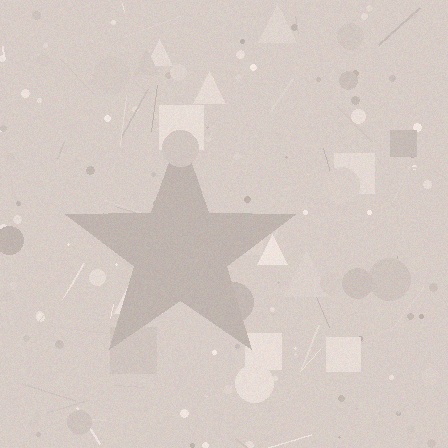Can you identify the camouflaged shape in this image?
The camouflaged shape is a star.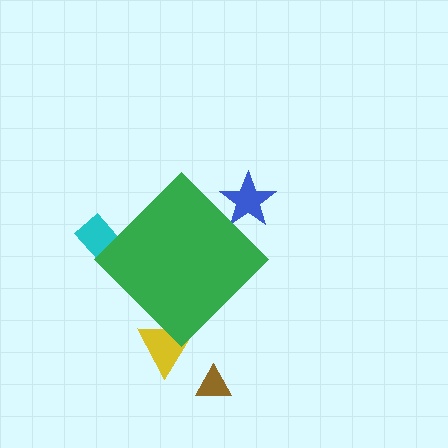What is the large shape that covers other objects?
A green diamond.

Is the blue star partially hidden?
Yes, the blue star is partially hidden behind the green diamond.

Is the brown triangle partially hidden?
No, the brown triangle is fully visible.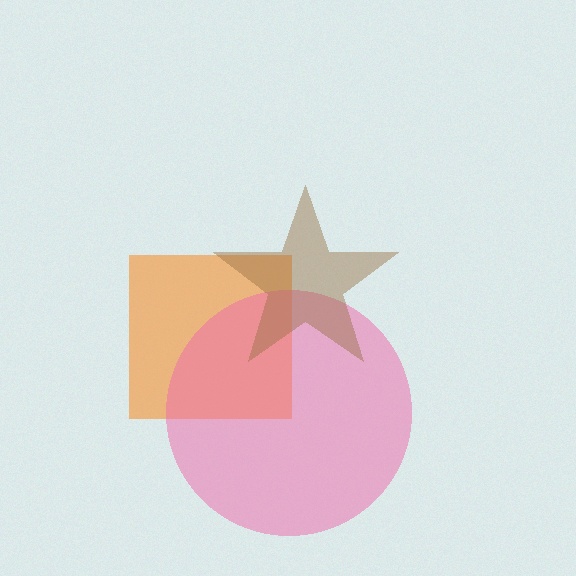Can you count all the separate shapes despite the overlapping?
Yes, there are 3 separate shapes.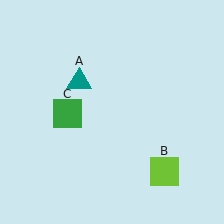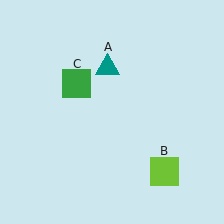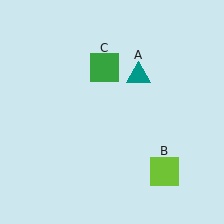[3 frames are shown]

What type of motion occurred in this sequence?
The teal triangle (object A), green square (object C) rotated clockwise around the center of the scene.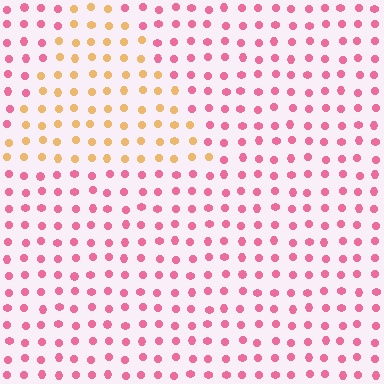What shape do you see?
I see a triangle.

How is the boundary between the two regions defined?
The boundary is defined purely by a slight shift in hue (about 58 degrees). Spacing, size, and orientation are identical on both sides.